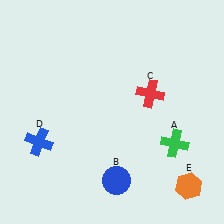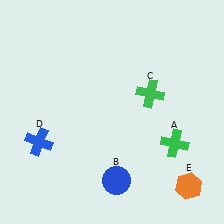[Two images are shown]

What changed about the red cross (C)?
In Image 1, C is red. In Image 2, it changed to green.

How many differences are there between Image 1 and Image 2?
There is 1 difference between the two images.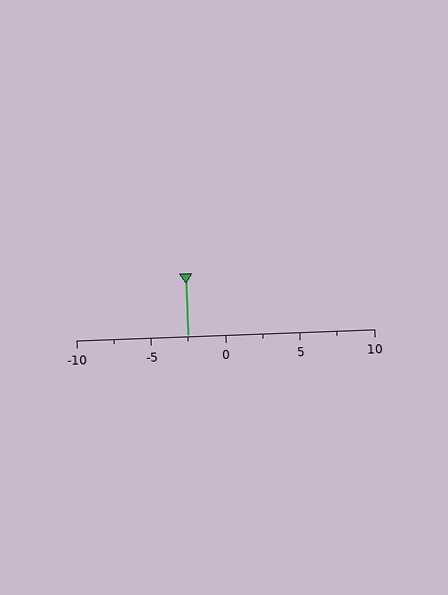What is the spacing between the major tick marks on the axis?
The major ticks are spaced 5 apart.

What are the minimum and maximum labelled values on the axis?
The axis runs from -10 to 10.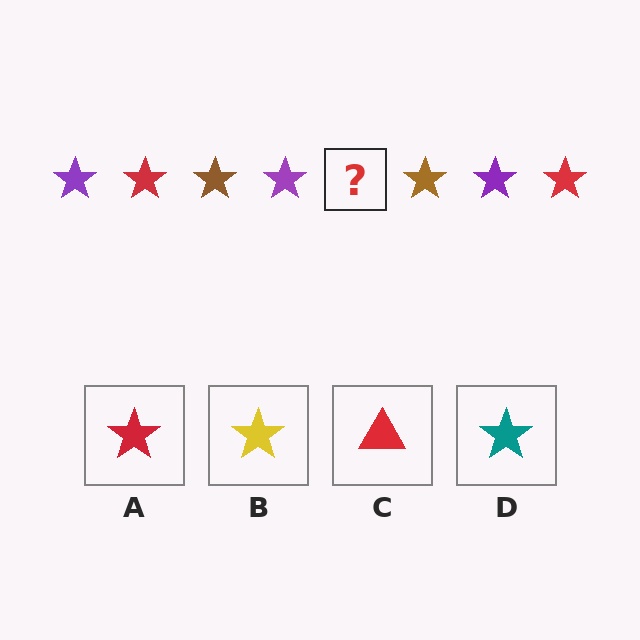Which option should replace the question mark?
Option A.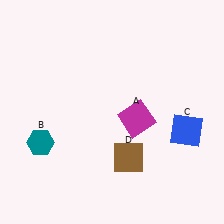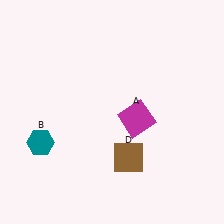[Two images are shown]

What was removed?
The blue square (C) was removed in Image 2.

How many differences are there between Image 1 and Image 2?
There is 1 difference between the two images.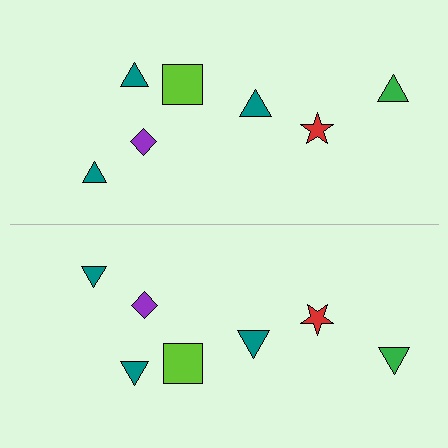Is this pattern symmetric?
Yes, this pattern has bilateral (reflection) symmetry.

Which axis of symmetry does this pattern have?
The pattern has a horizontal axis of symmetry running through the center of the image.